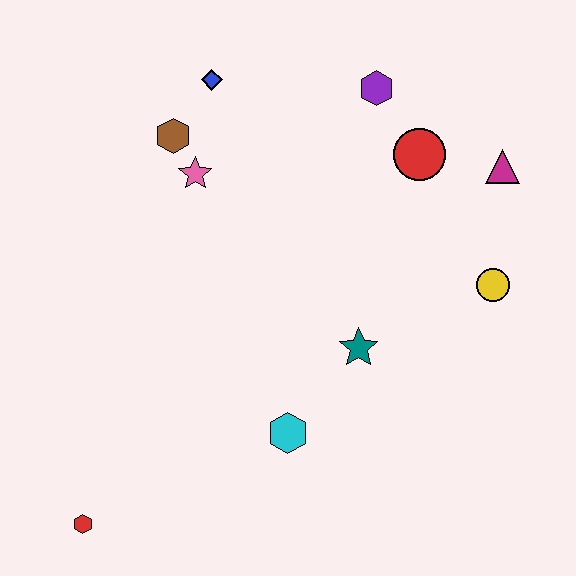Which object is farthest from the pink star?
The red hexagon is farthest from the pink star.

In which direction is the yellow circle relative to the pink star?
The yellow circle is to the right of the pink star.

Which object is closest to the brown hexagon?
The pink star is closest to the brown hexagon.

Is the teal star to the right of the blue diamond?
Yes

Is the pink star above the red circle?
No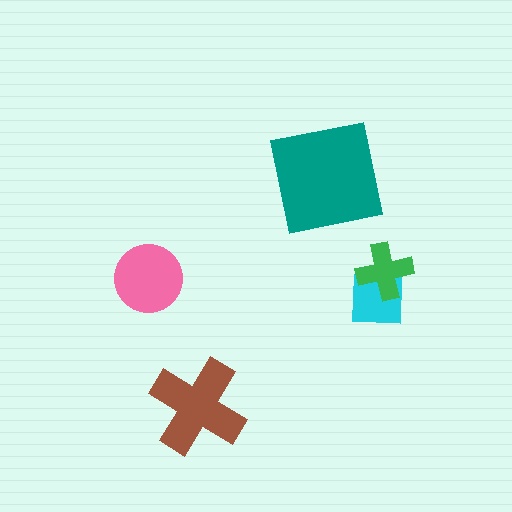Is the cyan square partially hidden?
Yes, it is partially covered by another shape.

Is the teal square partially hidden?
No, no other shape covers it.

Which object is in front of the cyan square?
The green cross is in front of the cyan square.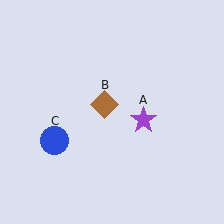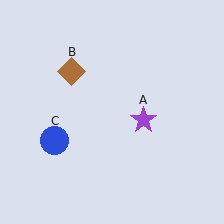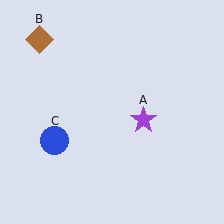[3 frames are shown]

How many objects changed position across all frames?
1 object changed position: brown diamond (object B).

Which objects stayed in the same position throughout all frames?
Purple star (object A) and blue circle (object C) remained stationary.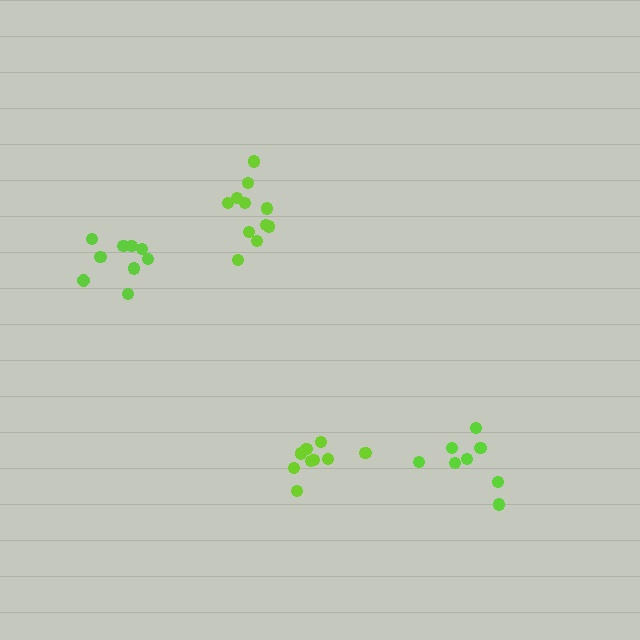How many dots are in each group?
Group 1: 9 dots, Group 2: 11 dots, Group 3: 8 dots, Group 4: 9 dots (37 total).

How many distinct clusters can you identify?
There are 4 distinct clusters.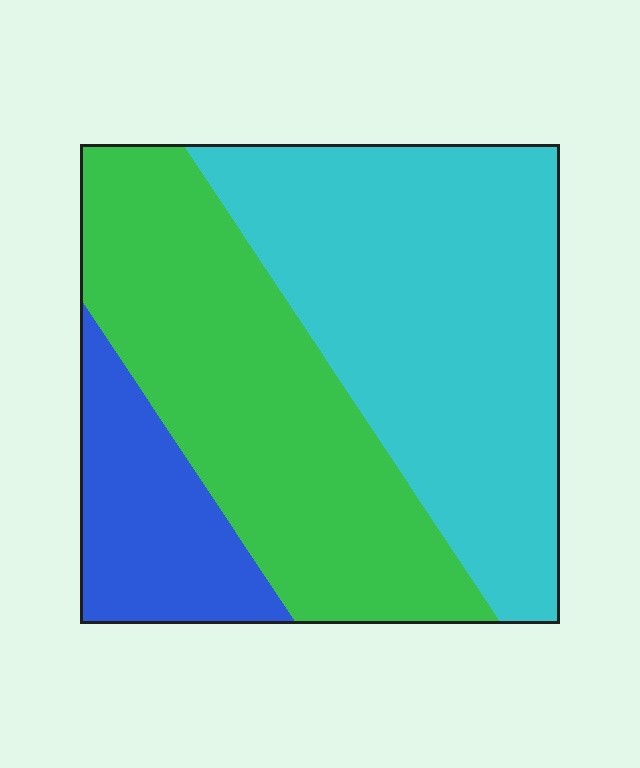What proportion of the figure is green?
Green takes up about two fifths (2/5) of the figure.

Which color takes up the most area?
Cyan, at roughly 45%.